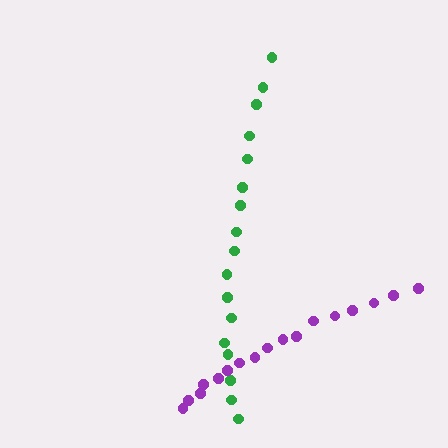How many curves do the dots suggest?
There are 2 distinct paths.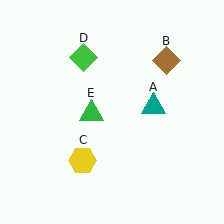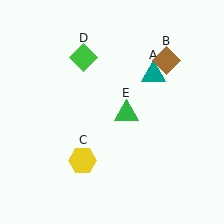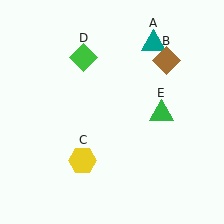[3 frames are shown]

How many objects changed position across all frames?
2 objects changed position: teal triangle (object A), green triangle (object E).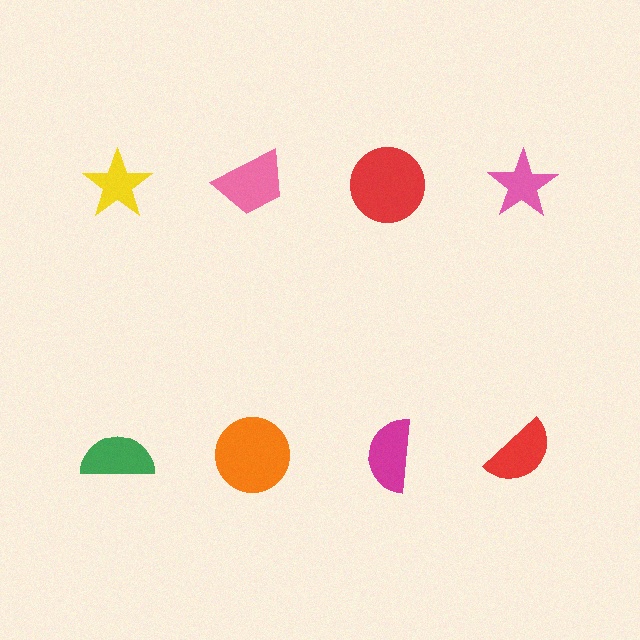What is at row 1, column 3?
A red circle.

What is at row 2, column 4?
A red semicircle.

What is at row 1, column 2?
A pink trapezoid.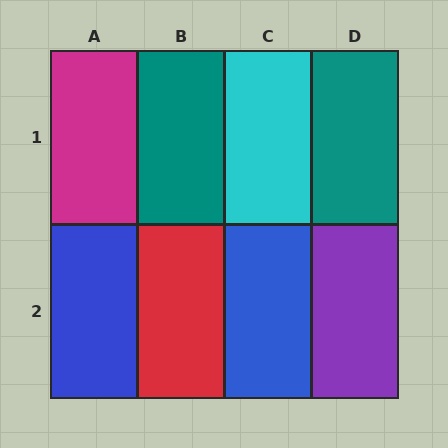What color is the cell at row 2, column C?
Blue.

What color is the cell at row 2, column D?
Purple.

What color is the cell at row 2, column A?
Blue.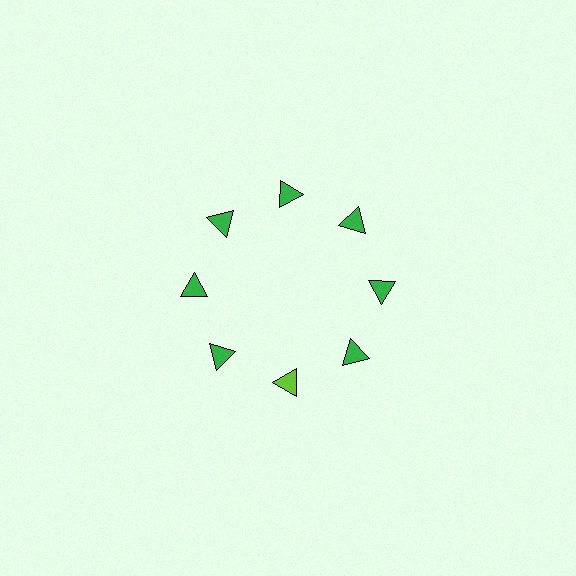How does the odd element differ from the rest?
It has a different color: lime instead of green.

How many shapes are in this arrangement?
There are 8 shapes arranged in a ring pattern.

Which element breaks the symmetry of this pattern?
The lime triangle at roughly the 6 o'clock position breaks the symmetry. All other shapes are green triangles.